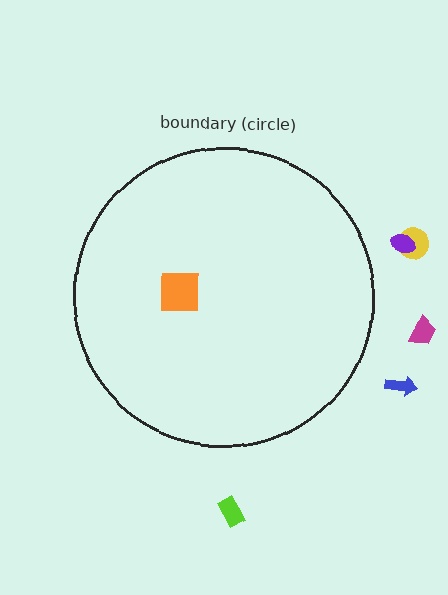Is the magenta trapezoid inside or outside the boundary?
Outside.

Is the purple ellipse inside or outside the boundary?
Outside.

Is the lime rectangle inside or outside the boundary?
Outside.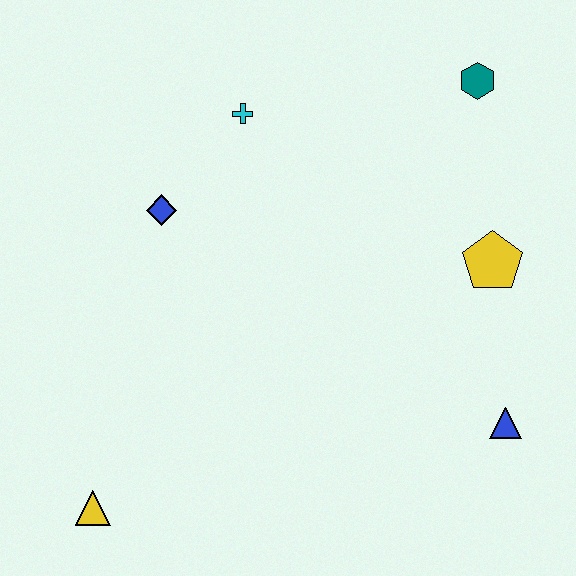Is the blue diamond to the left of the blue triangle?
Yes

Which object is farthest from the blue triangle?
The yellow triangle is farthest from the blue triangle.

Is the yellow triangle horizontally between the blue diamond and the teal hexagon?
No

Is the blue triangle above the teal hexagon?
No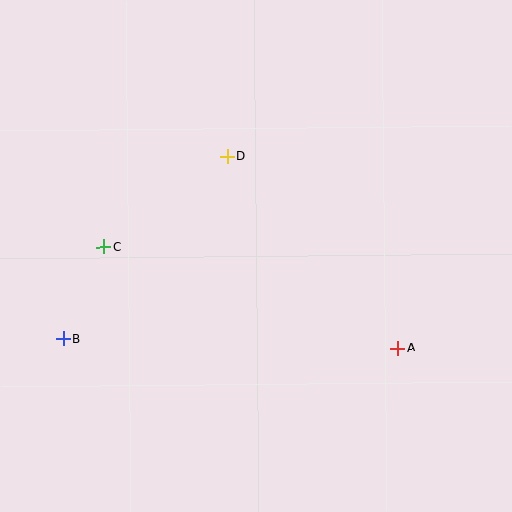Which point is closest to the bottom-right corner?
Point A is closest to the bottom-right corner.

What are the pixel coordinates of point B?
Point B is at (63, 338).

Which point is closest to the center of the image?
Point D at (227, 157) is closest to the center.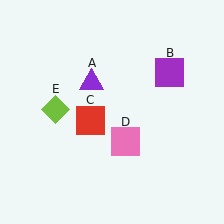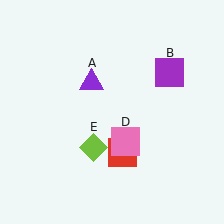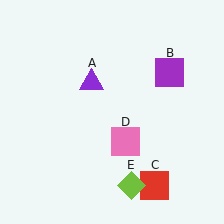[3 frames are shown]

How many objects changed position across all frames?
2 objects changed position: red square (object C), lime diamond (object E).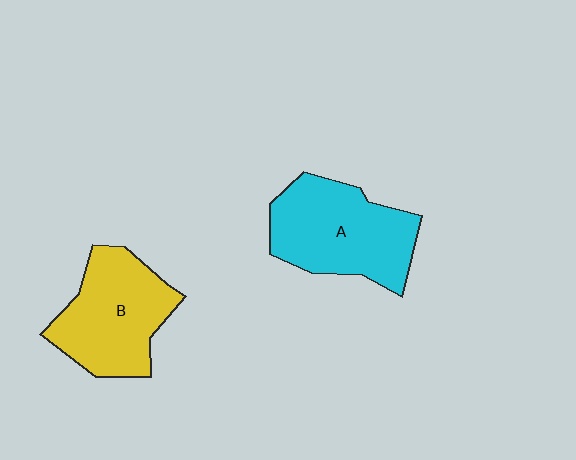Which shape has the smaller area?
Shape B (yellow).